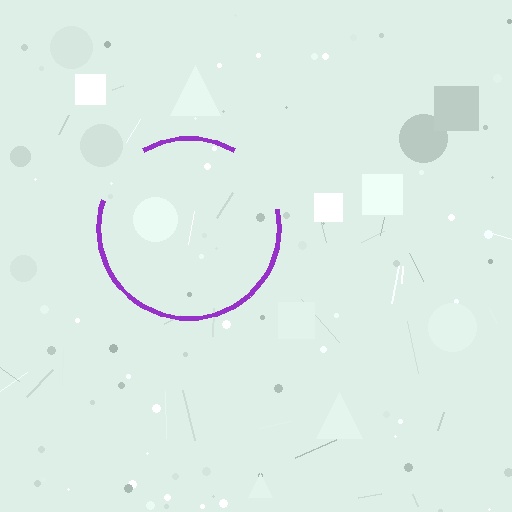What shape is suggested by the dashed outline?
The dashed outline suggests a circle.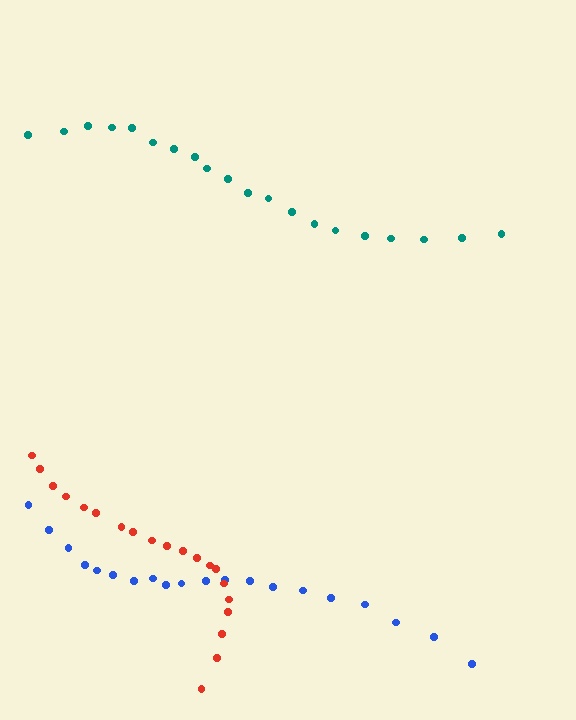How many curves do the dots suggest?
There are 3 distinct paths.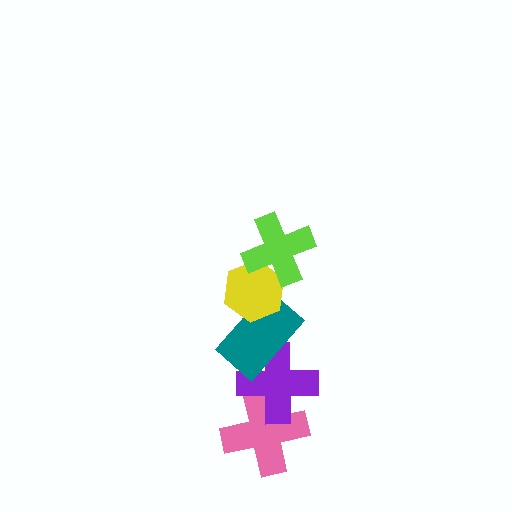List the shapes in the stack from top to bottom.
From top to bottom: the lime cross, the yellow hexagon, the teal rectangle, the purple cross, the pink cross.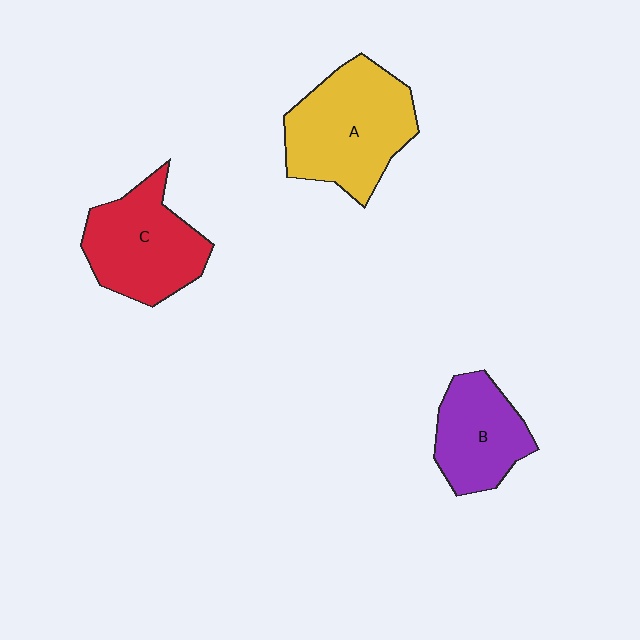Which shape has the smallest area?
Shape B (purple).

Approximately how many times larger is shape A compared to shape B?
Approximately 1.5 times.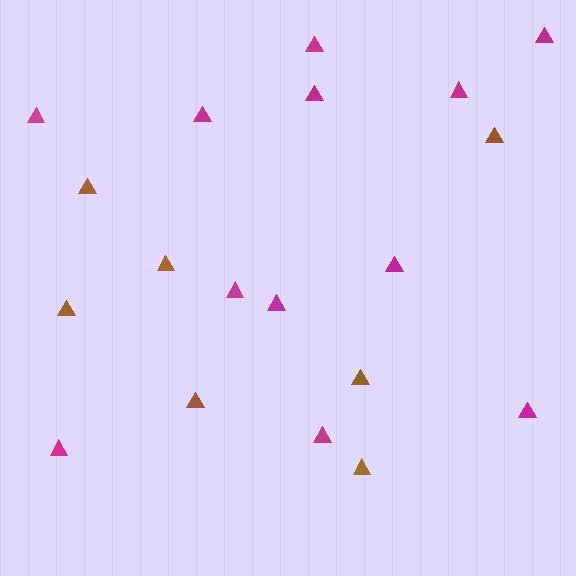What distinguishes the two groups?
There are 2 groups: one group of brown triangles (7) and one group of magenta triangles (12).